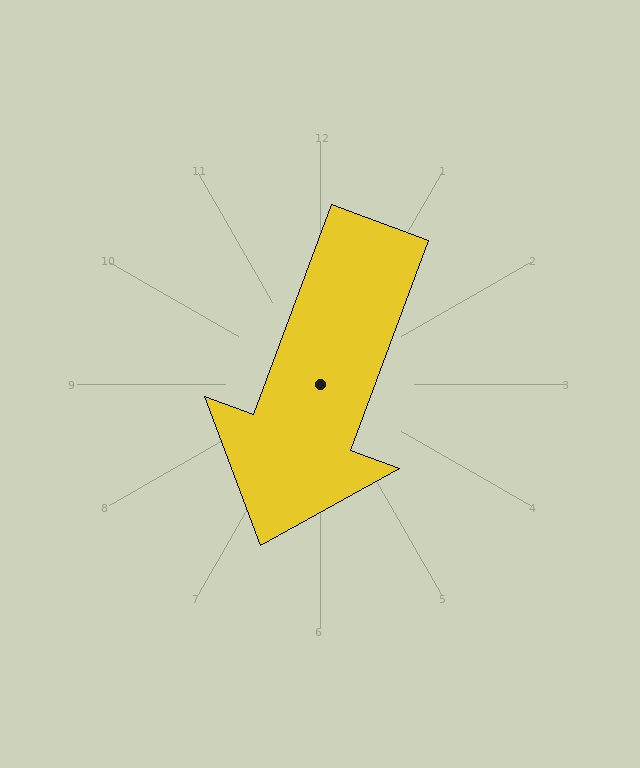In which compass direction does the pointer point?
South.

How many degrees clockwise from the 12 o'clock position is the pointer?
Approximately 200 degrees.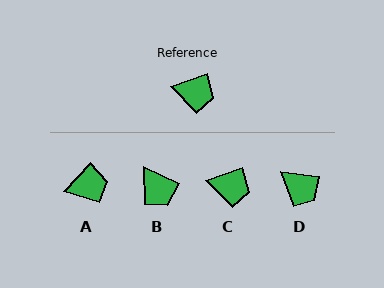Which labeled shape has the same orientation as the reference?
C.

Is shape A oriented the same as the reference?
No, it is off by about 29 degrees.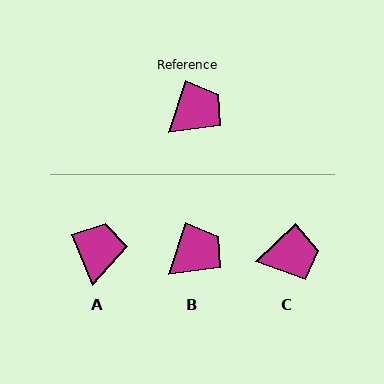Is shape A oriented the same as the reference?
No, it is off by about 41 degrees.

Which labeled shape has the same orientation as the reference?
B.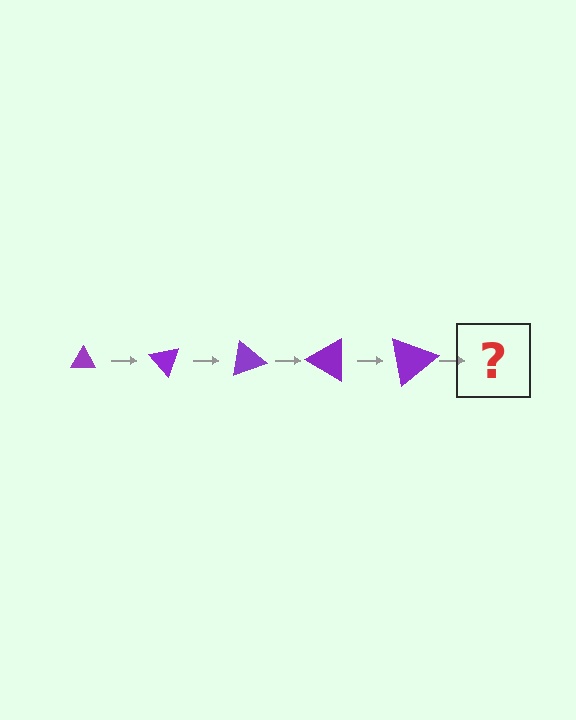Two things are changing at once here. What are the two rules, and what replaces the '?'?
The two rules are that the triangle grows larger each step and it rotates 50 degrees each step. The '?' should be a triangle, larger than the previous one and rotated 250 degrees from the start.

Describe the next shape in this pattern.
It should be a triangle, larger than the previous one and rotated 250 degrees from the start.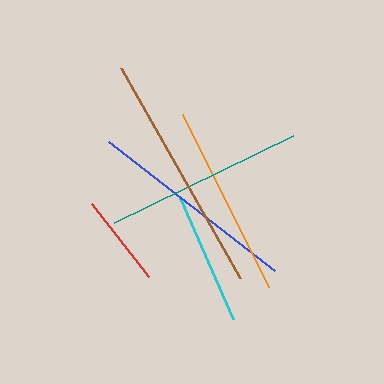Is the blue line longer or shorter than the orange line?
The blue line is longer than the orange line.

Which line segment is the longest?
The brown line is the longest at approximately 242 pixels.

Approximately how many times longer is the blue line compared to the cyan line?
The blue line is approximately 1.6 times the length of the cyan line.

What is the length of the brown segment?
The brown segment is approximately 242 pixels long.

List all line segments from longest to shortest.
From longest to shortest: brown, blue, teal, orange, cyan, red.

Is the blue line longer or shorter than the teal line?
The blue line is longer than the teal line.